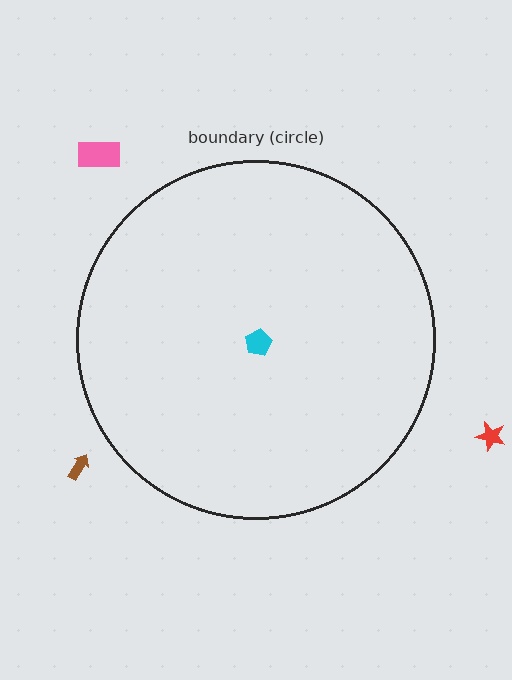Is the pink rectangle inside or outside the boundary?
Outside.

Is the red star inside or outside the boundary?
Outside.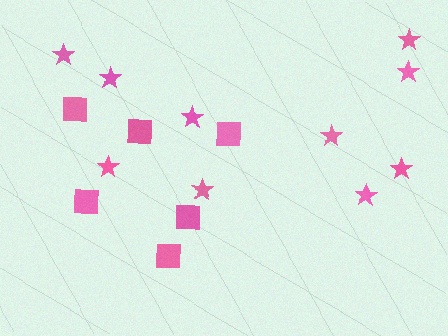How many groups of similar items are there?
There are 2 groups: one group of stars (10) and one group of squares (6).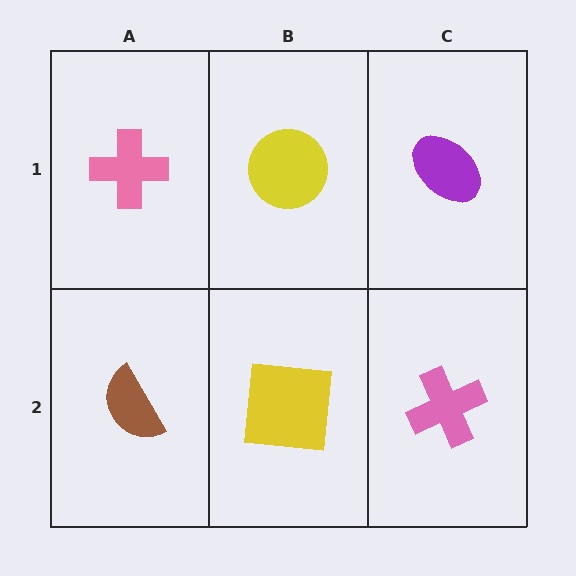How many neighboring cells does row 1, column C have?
2.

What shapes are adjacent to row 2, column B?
A yellow circle (row 1, column B), a brown semicircle (row 2, column A), a pink cross (row 2, column C).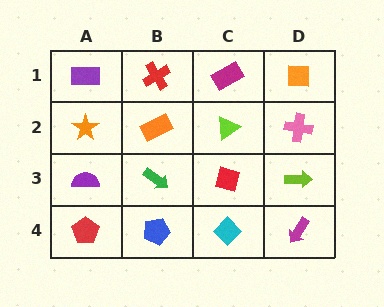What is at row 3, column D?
A lime arrow.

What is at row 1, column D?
An orange square.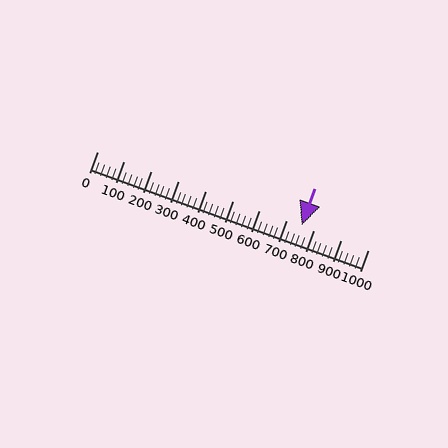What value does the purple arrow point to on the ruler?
The purple arrow points to approximately 756.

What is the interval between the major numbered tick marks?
The major tick marks are spaced 100 units apart.